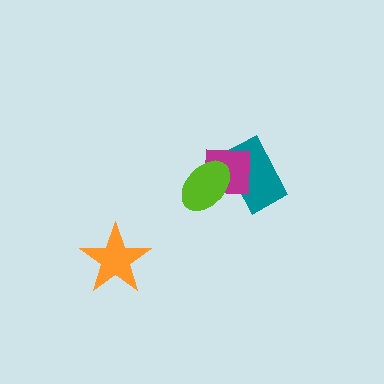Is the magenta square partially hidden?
Yes, it is partially covered by another shape.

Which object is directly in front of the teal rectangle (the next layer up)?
The magenta square is directly in front of the teal rectangle.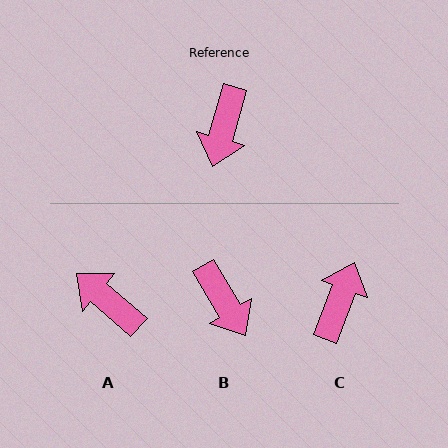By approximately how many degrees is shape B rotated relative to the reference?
Approximately 47 degrees counter-clockwise.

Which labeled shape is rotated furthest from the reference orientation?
C, about 175 degrees away.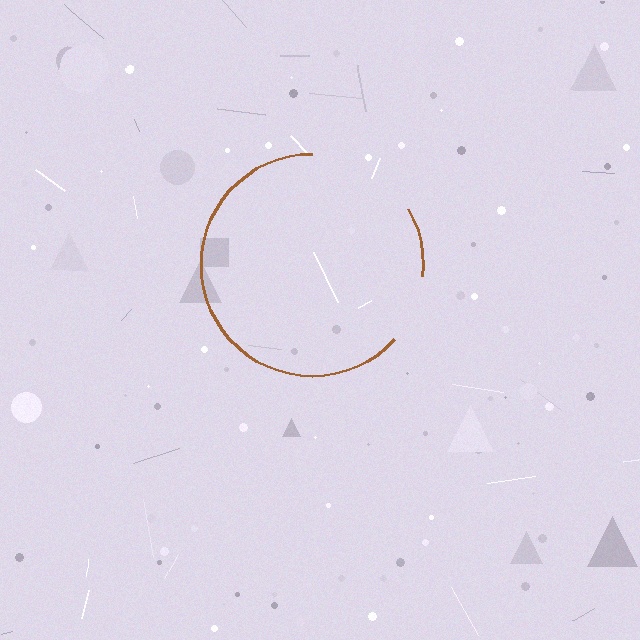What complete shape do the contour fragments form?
The contour fragments form a circle.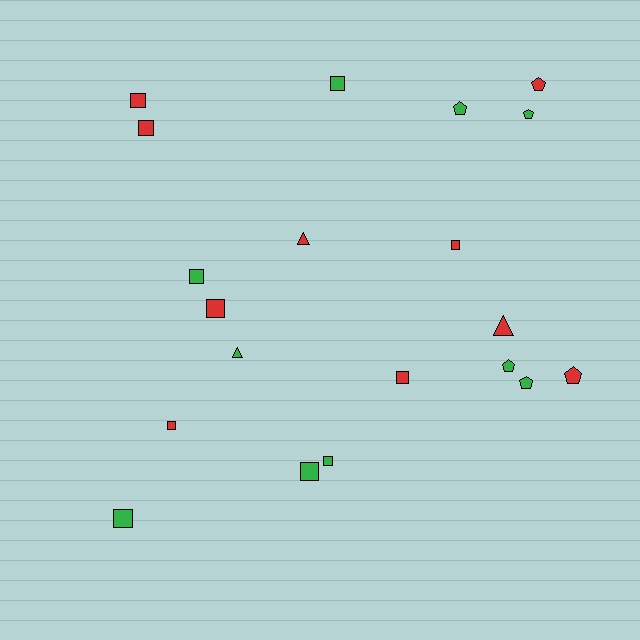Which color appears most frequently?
Red, with 10 objects.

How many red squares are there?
There are 6 red squares.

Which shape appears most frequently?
Square, with 11 objects.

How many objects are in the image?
There are 20 objects.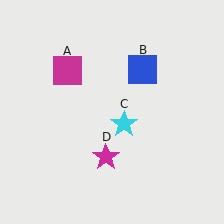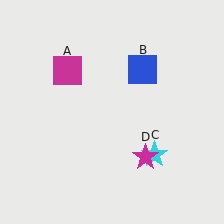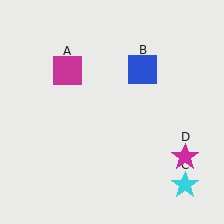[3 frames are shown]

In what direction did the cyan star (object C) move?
The cyan star (object C) moved down and to the right.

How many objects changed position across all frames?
2 objects changed position: cyan star (object C), magenta star (object D).